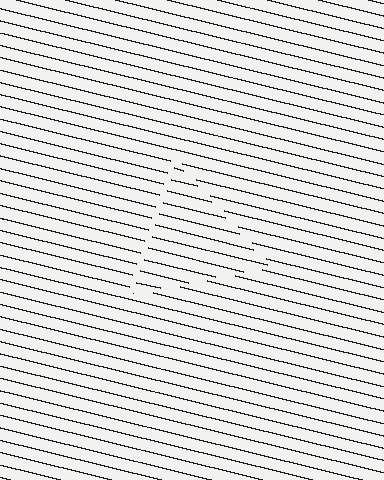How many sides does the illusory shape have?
3 sides — the line-ends trace a triangle.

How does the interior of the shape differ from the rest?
The interior of the shape contains the same grating, shifted by half a period — the contour is defined by the phase discontinuity where line-ends from the inner and outer gratings abut.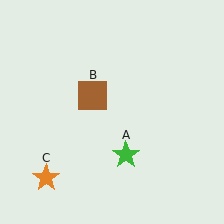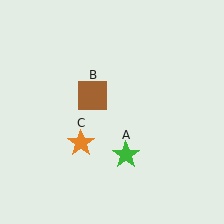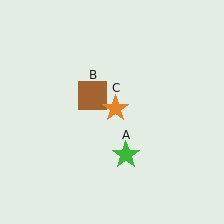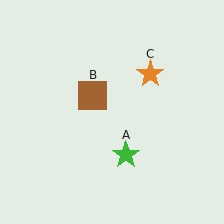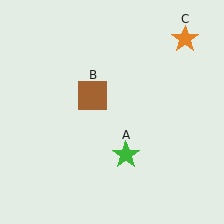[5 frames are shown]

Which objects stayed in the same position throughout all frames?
Green star (object A) and brown square (object B) remained stationary.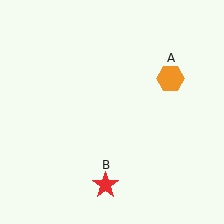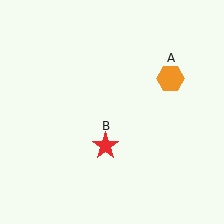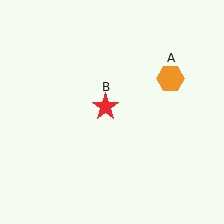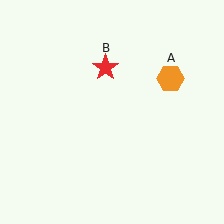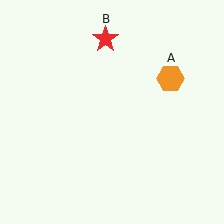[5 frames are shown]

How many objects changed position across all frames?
1 object changed position: red star (object B).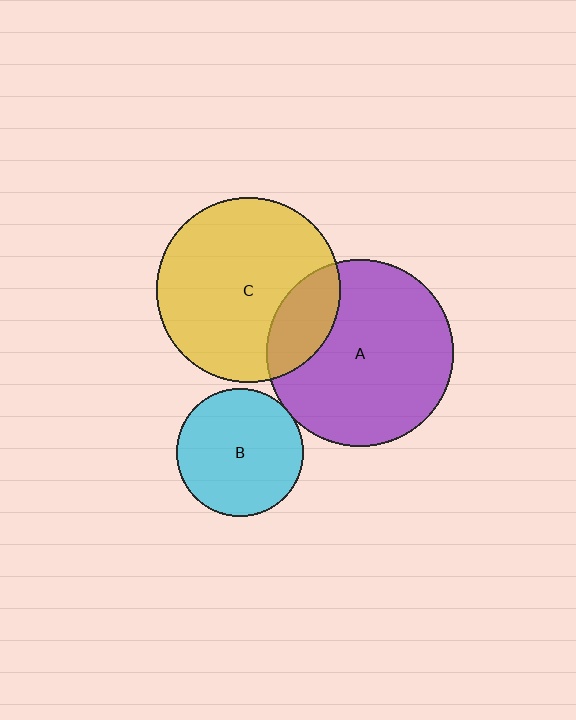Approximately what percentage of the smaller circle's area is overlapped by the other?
Approximately 5%.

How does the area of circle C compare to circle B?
Approximately 2.1 times.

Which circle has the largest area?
Circle A (purple).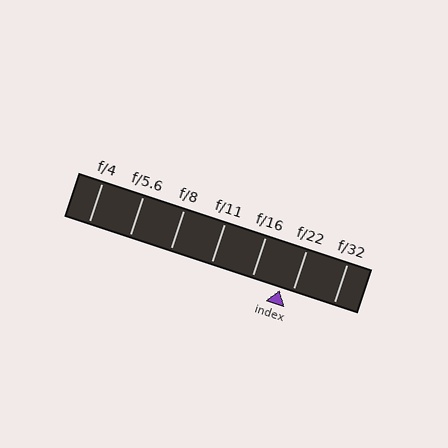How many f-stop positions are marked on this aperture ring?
There are 7 f-stop positions marked.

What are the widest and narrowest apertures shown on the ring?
The widest aperture shown is f/4 and the narrowest is f/32.